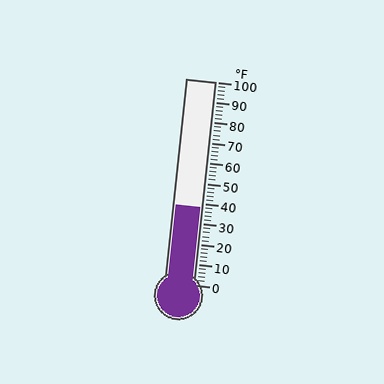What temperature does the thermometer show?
The thermometer shows approximately 38°F.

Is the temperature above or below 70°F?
The temperature is below 70°F.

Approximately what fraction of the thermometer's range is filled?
The thermometer is filled to approximately 40% of its range.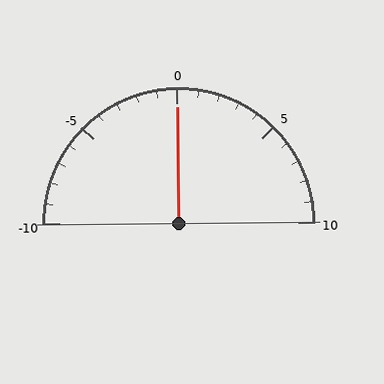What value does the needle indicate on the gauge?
The needle indicates approximately 0.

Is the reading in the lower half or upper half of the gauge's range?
The reading is in the upper half of the range (-10 to 10).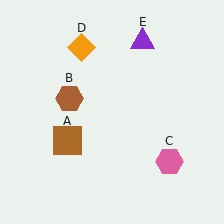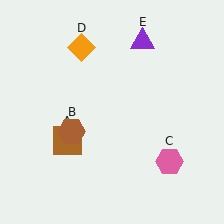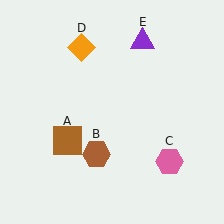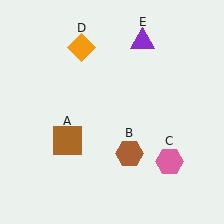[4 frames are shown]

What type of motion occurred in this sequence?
The brown hexagon (object B) rotated counterclockwise around the center of the scene.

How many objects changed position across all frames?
1 object changed position: brown hexagon (object B).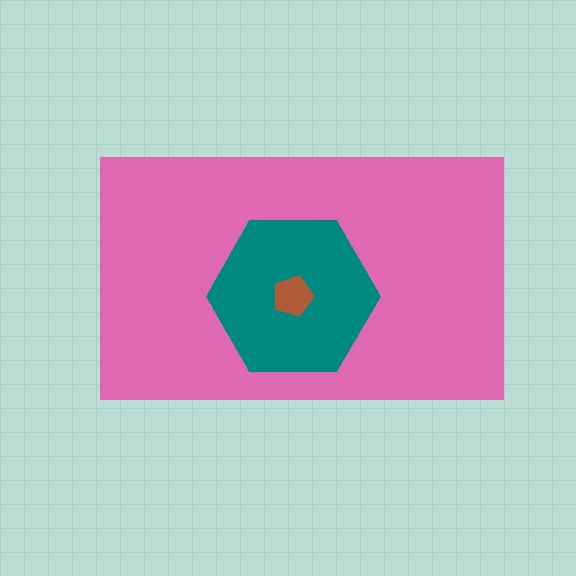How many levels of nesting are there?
3.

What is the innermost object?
The brown pentagon.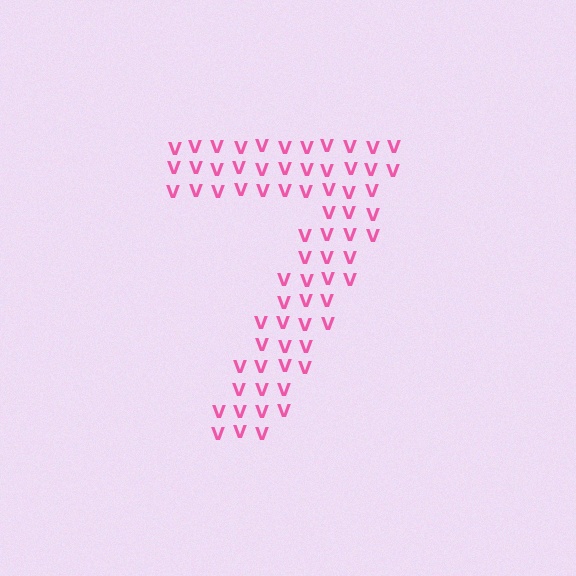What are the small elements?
The small elements are letter V's.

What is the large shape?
The large shape is the digit 7.